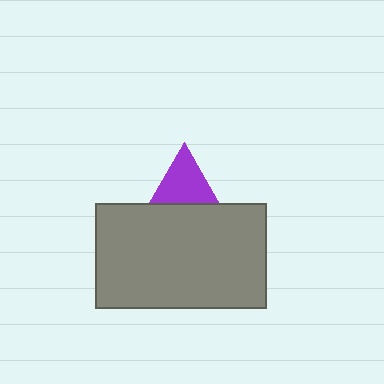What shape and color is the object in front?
The object in front is a gray rectangle.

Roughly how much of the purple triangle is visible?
About half of it is visible (roughly 57%).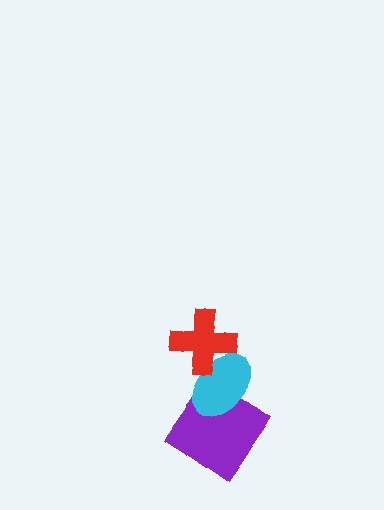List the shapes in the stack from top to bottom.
From top to bottom: the red cross, the cyan ellipse, the purple diamond.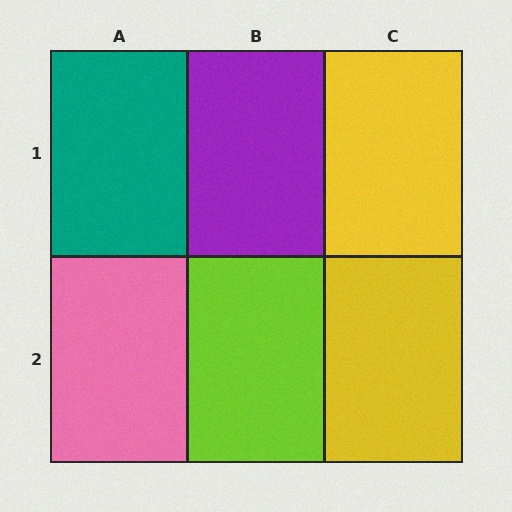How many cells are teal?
1 cell is teal.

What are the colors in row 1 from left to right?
Teal, purple, yellow.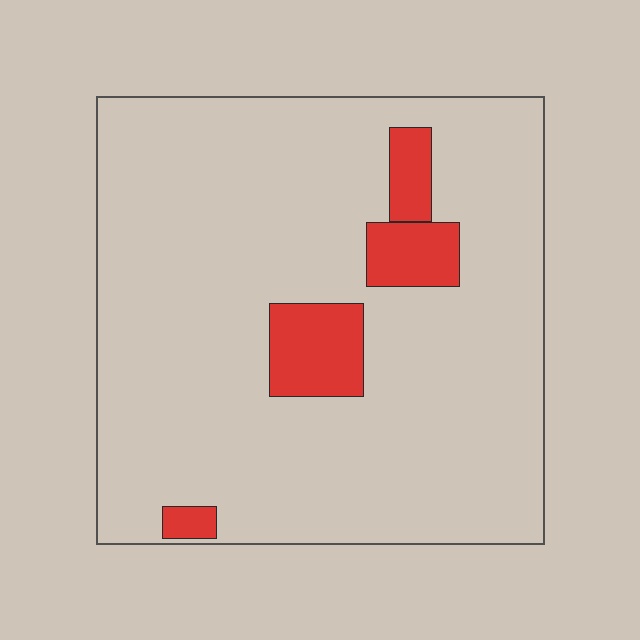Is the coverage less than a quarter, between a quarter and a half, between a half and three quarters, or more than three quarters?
Less than a quarter.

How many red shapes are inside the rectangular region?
4.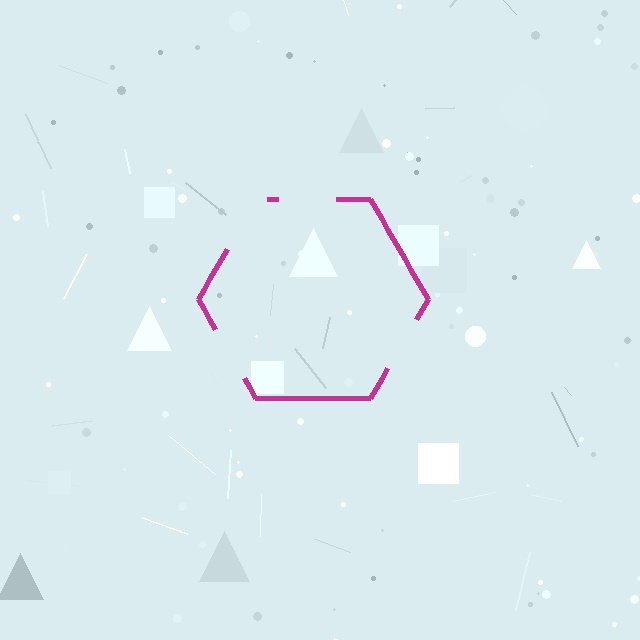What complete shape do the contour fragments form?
The contour fragments form a hexagon.